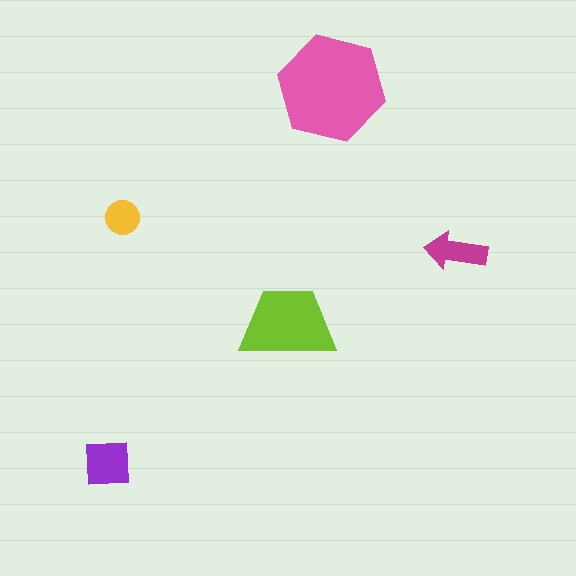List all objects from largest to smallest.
The pink hexagon, the lime trapezoid, the purple square, the magenta arrow, the yellow circle.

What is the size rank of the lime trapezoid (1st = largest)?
2nd.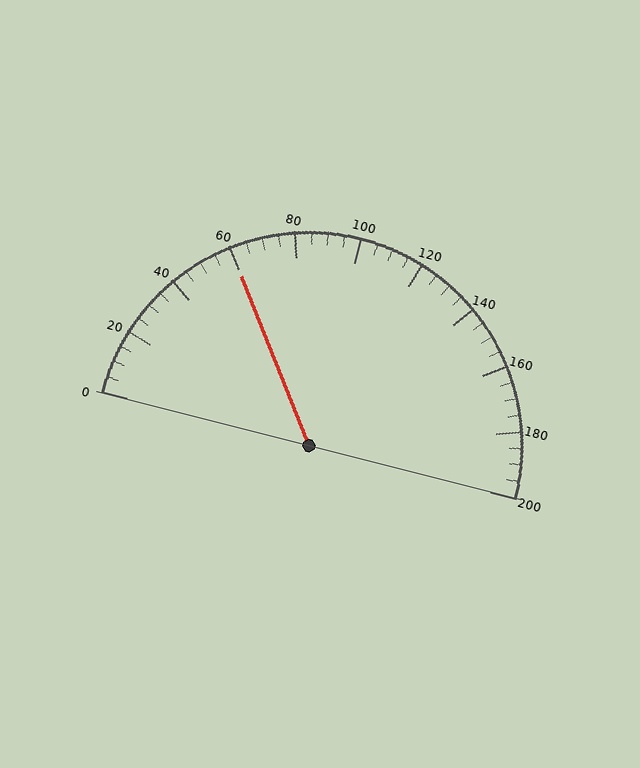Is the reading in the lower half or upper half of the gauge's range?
The reading is in the lower half of the range (0 to 200).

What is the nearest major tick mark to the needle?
The nearest major tick mark is 60.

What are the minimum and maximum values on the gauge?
The gauge ranges from 0 to 200.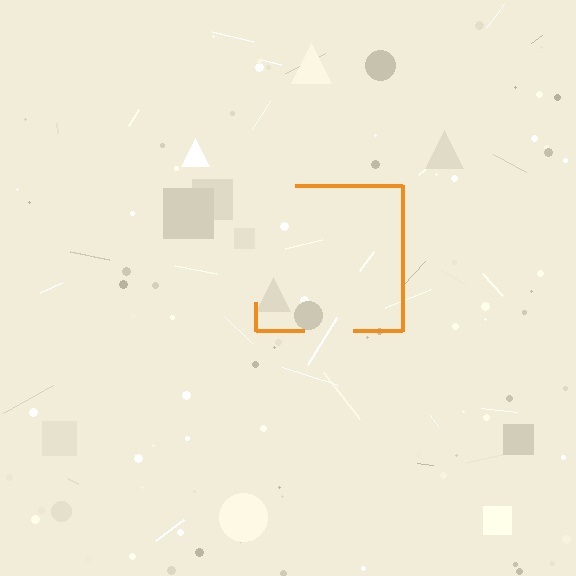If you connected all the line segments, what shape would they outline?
They would outline a square.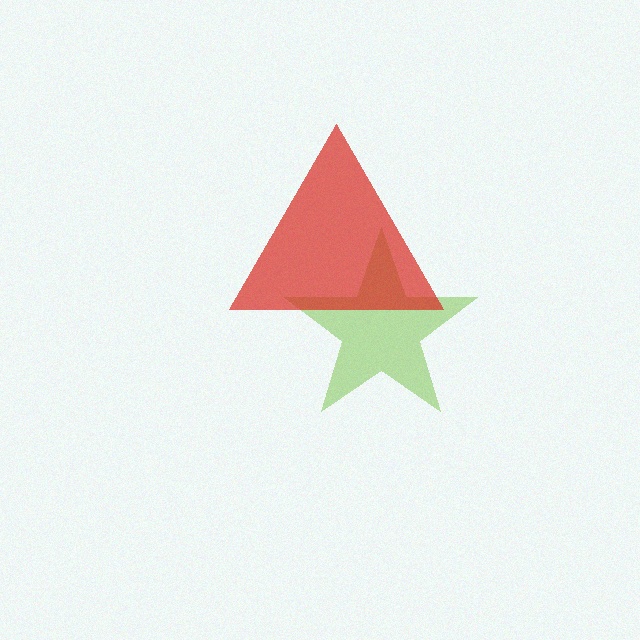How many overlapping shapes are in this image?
There are 2 overlapping shapes in the image.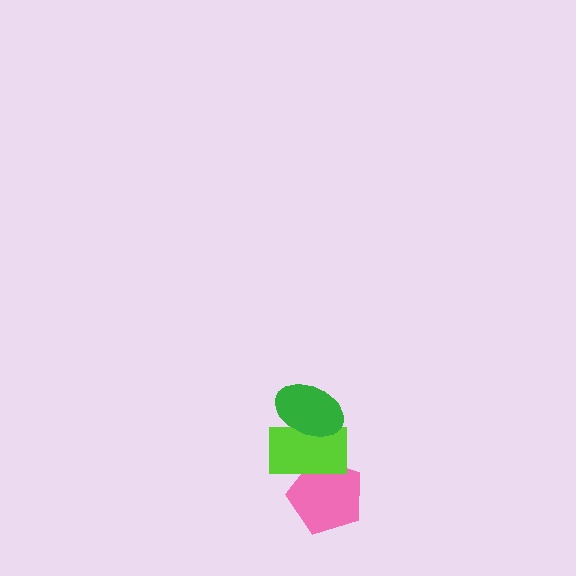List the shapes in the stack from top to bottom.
From top to bottom: the green ellipse, the lime rectangle, the pink pentagon.